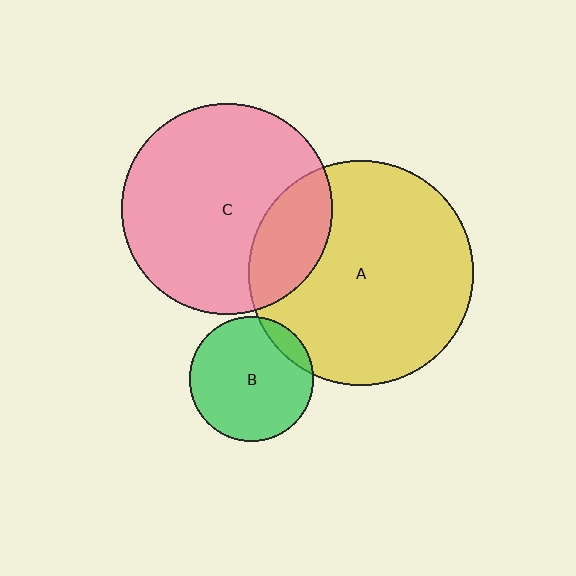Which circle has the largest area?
Circle A (yellow).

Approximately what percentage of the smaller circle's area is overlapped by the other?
Approximately 10%.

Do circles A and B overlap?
Yes.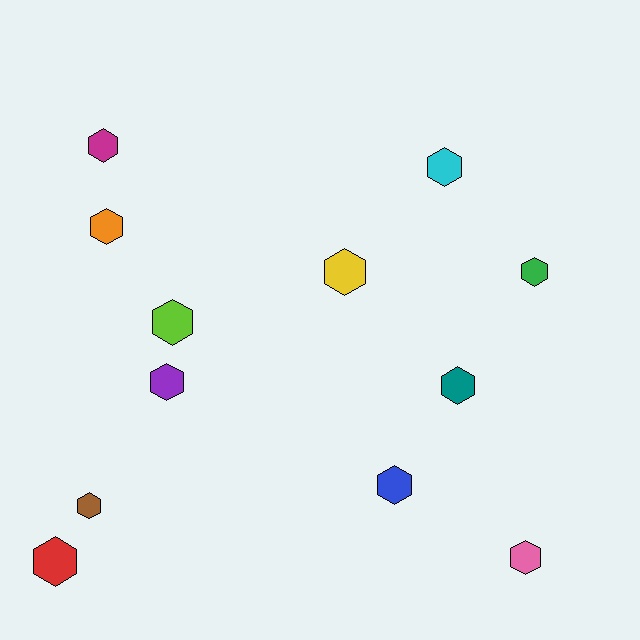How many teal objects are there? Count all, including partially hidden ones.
There is 1 teal object.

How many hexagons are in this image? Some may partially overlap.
There are 12 hexagons.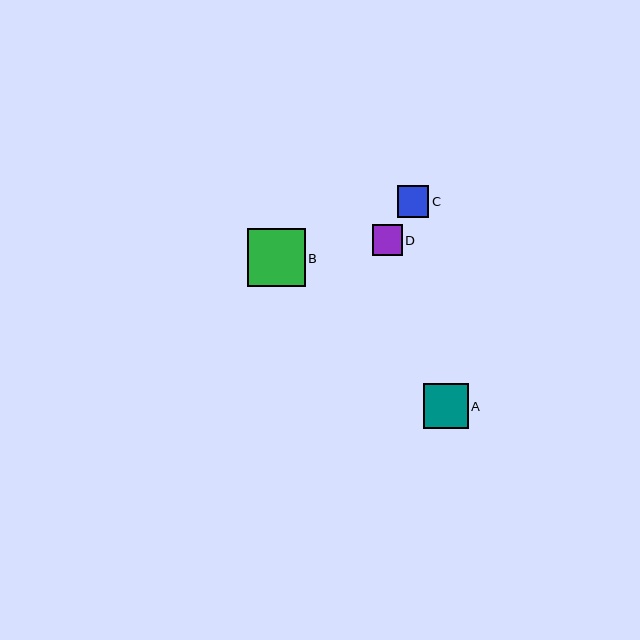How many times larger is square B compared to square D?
Square B is approximately 1.9 times the size of square D.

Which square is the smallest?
Square D is the smallest with a size of approximately 30 pixels.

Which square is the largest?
Square B is the largest with a size of approximately 58 pixels.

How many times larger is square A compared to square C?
Square A is approximately 1.4 times the size of square C.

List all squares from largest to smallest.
From largest to smallest: B, A, C, D.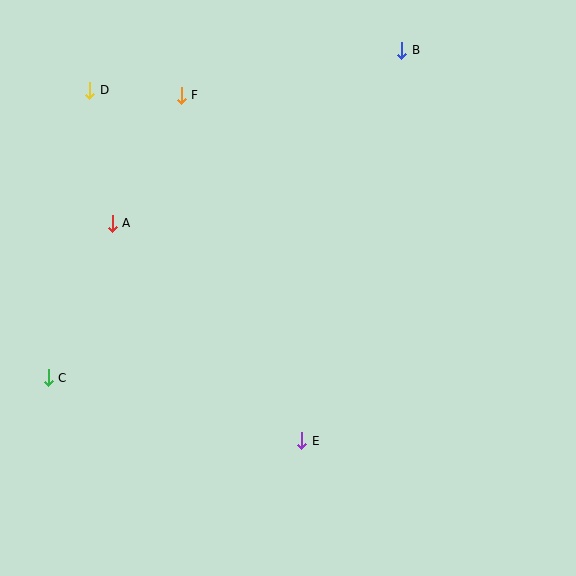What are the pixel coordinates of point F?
Point F is at (181, 95).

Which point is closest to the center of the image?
Point E at (302, 441) is closest to the center.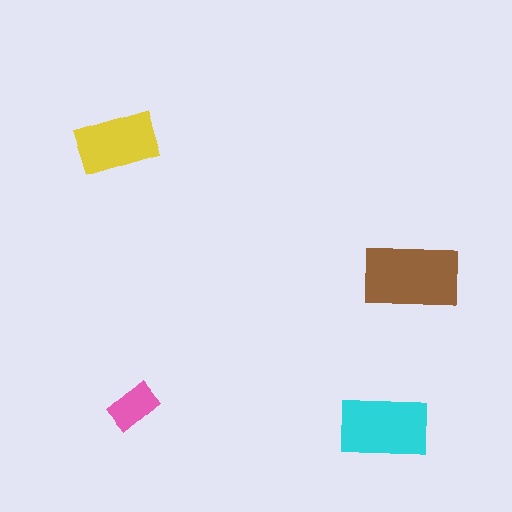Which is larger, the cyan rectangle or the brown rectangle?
The brown one.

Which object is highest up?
The yellow rectangle is topmost.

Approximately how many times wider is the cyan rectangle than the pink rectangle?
About 2 times wider.